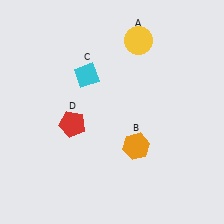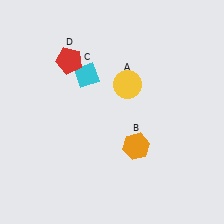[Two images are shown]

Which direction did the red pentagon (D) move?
The red pentagon (D) moved up.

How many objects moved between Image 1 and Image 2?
2 objects moved between the two images.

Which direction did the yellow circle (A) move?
The yellow circle (A) moved down.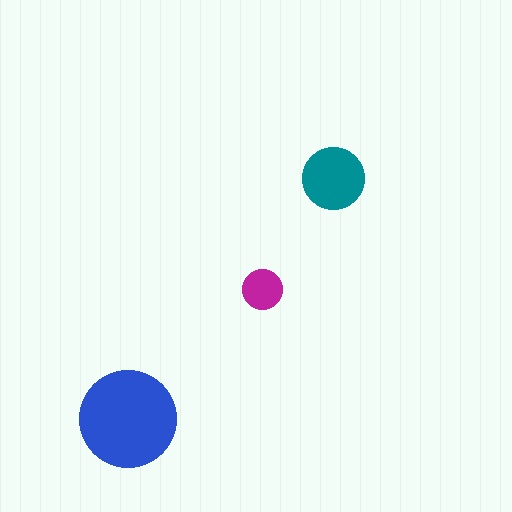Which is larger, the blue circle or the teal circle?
The blue one.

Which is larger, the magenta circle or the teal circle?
The teal one.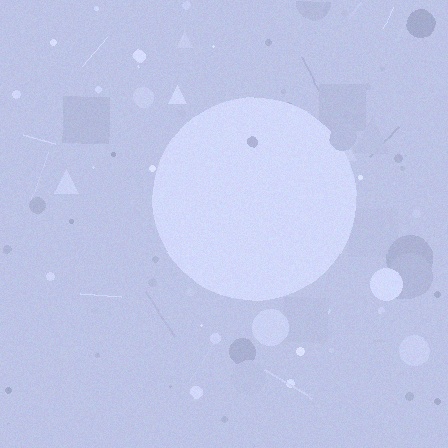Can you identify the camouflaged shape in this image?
The camouflaged shape is a circle.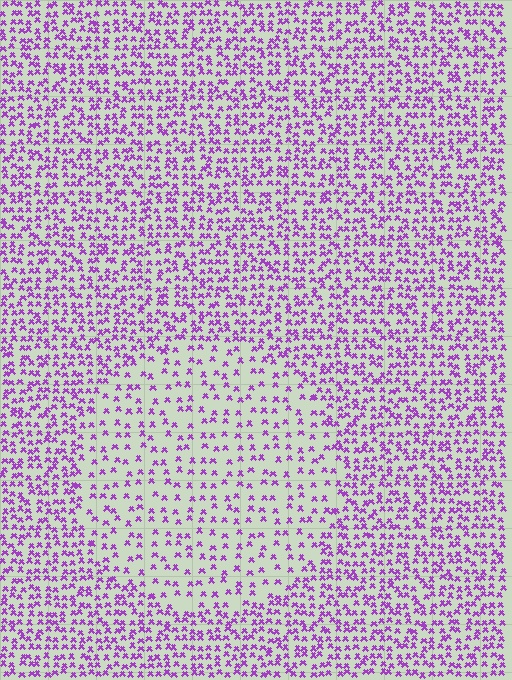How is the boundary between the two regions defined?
The boundary is defined by a change in element density (approximately 2.0x ratio). All elements are the same color, size, and shape.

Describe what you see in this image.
The image contains small purple elements arranged at two different densities. A circle-shaped region is visible where the elements are less densely packed than the surrounding area.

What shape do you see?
I see a circle.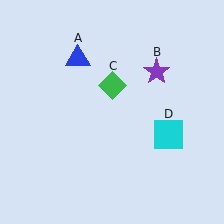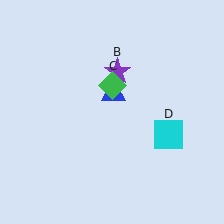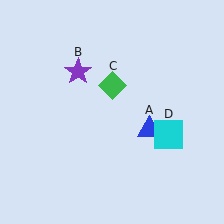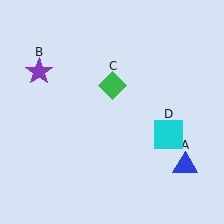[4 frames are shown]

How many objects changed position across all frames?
2 objects changed position: blue triangle (object A), purple star (object B).